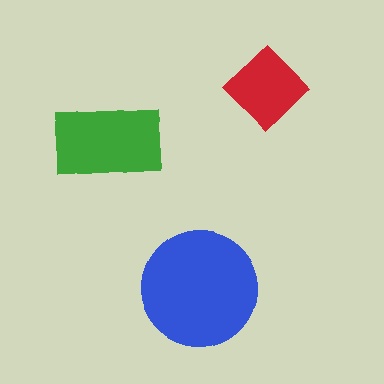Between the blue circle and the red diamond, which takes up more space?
The blue circle.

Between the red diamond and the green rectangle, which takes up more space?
The green rectangle.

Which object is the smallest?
The red diamond.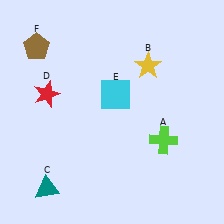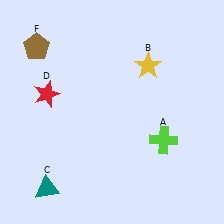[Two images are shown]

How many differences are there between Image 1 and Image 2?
There is 1 difference between the two images.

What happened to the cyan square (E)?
The cyan square (E) was removed in Image 2. It was in the top-right area of Image 1.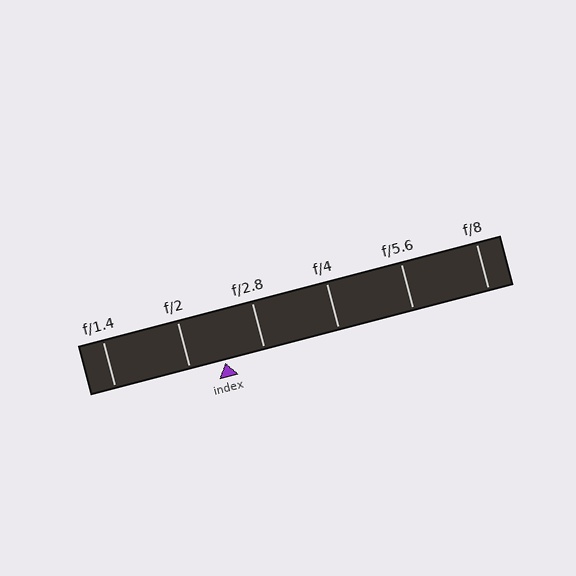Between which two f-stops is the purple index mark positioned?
The index mark is between f/2 and f/2.8.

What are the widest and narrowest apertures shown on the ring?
The widest aperture shown is f/1.4 and the narrowest is f/8.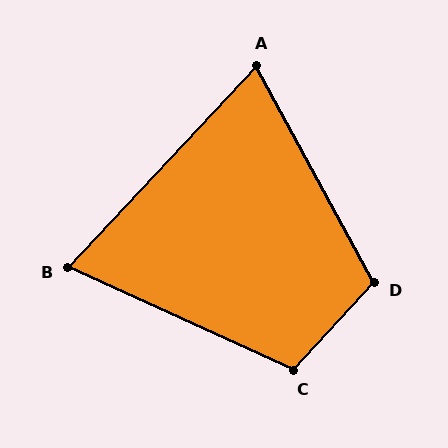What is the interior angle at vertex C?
Approximately 108 degrees (obtuse).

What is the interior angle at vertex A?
Approximately 72 degrees (acute).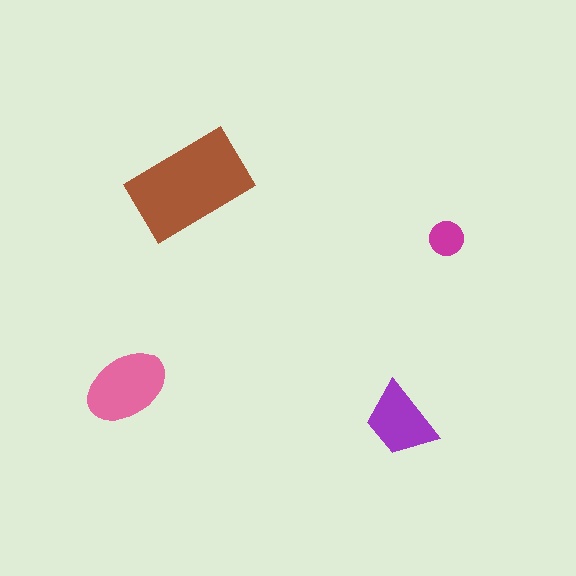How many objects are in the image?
There are 4 objects in the image.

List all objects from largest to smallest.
The brown rectangle, the pink ellipse, the purple trapezoid, the magenta circle.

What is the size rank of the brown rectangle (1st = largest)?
1st.